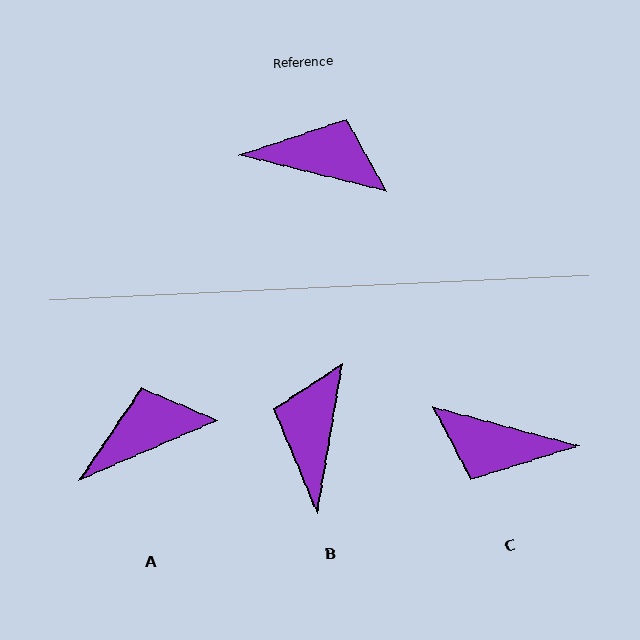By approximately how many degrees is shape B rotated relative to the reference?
Approximately 94 degrees counter-clockwise.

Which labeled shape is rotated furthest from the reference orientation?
C, about 179 degrees away.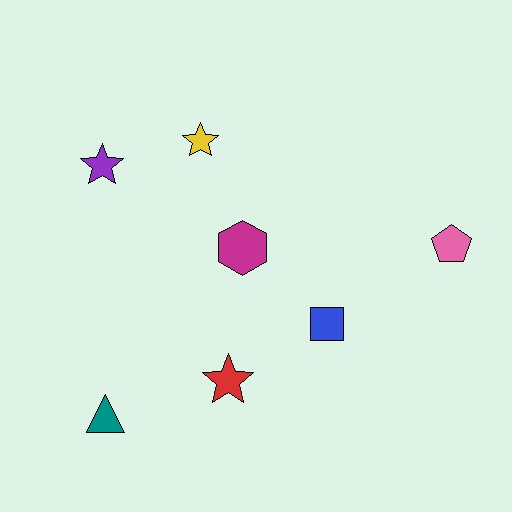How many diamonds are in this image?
There are no diamonds.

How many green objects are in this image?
There are no green objects.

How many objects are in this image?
There are 7 objects.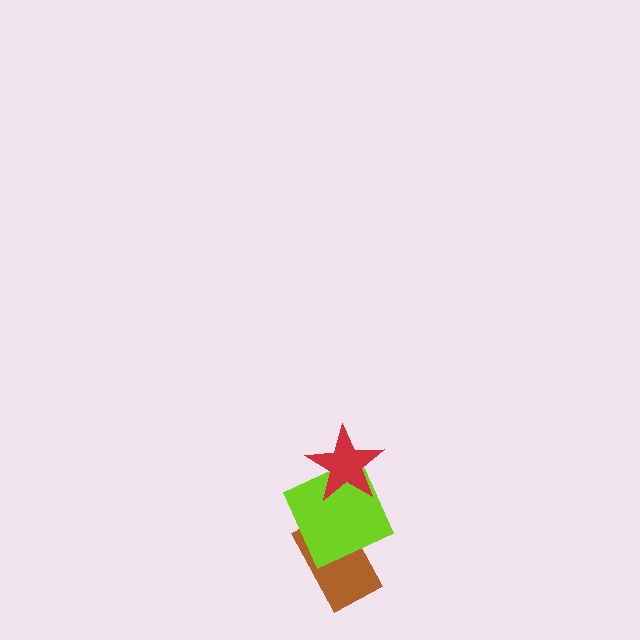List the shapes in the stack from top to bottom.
From top to bottom: the red star, the lime square, the brown rectangle.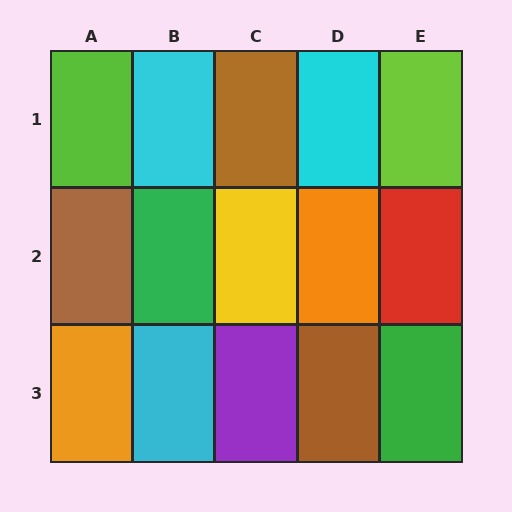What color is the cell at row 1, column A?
Lime.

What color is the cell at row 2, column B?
Green.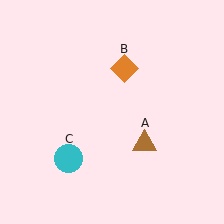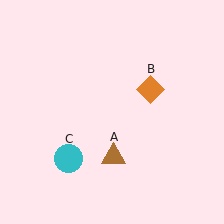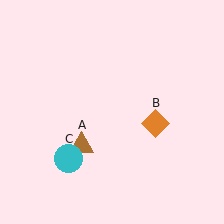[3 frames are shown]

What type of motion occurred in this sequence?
The brown triangle (object A), orange diamond (object B) rotated clockwise around the center of the scene.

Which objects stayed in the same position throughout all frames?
Cyan circle (object C) remained stationary.